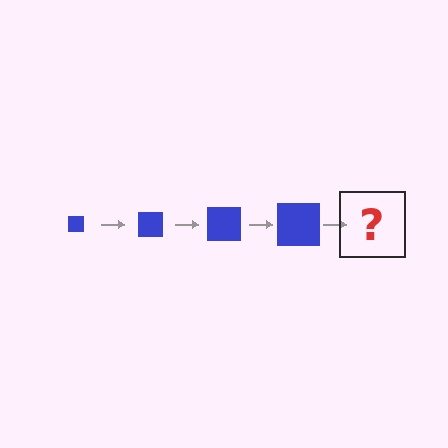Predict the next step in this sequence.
The next step is a blue square, larger than the previous one.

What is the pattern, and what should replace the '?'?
The pattern is that the square gets progressively larger each step. The '?' should be a blue square, larger than the previous one.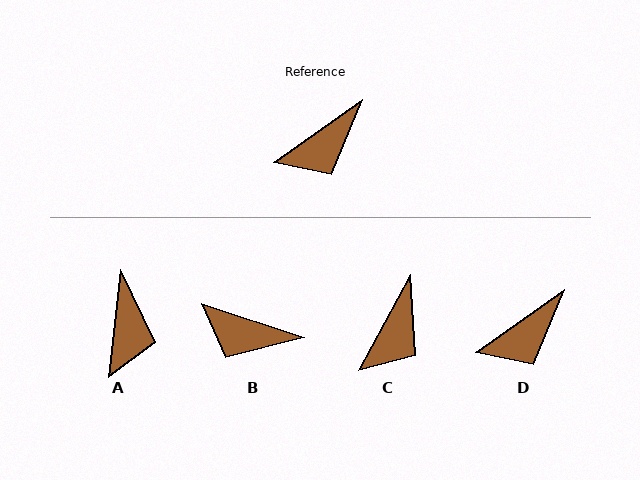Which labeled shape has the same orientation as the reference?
D.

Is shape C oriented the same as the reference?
No, it is off by about 26 degrees.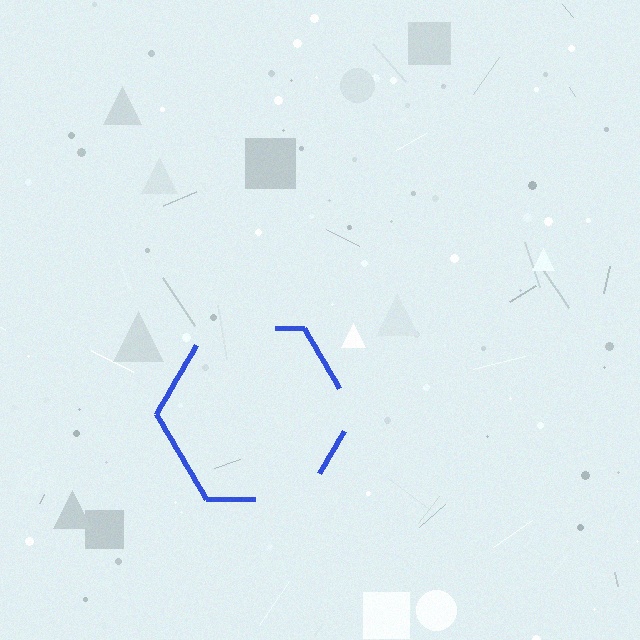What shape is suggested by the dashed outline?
The dashed outline suggests a hexagon.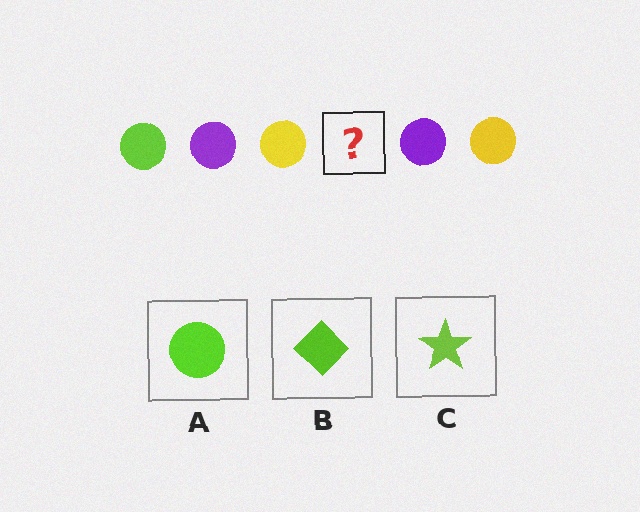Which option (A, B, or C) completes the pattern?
A.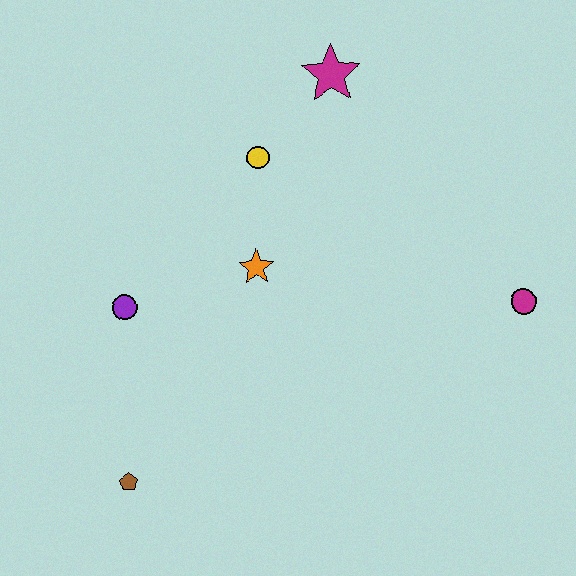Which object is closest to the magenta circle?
The orange star is closest to the magenta circle.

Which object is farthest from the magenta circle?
The brown pentagon is farthest from the magenta circle.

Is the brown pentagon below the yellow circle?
Yes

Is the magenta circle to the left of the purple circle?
No